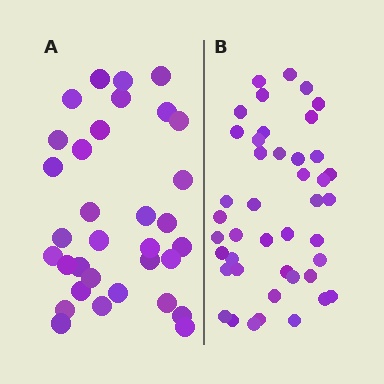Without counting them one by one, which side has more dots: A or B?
Region B (the right region) has more dots.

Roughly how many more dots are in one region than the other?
Region B has roughly 10 or so more dots than region A.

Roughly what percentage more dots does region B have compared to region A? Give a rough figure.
About 30% more.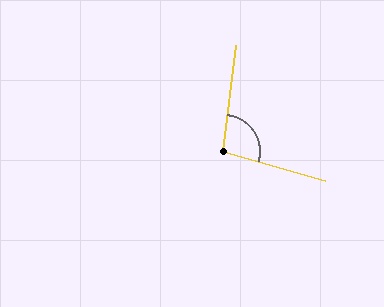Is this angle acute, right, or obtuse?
It is obtuse.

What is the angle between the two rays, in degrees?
Approximately 99 degrees.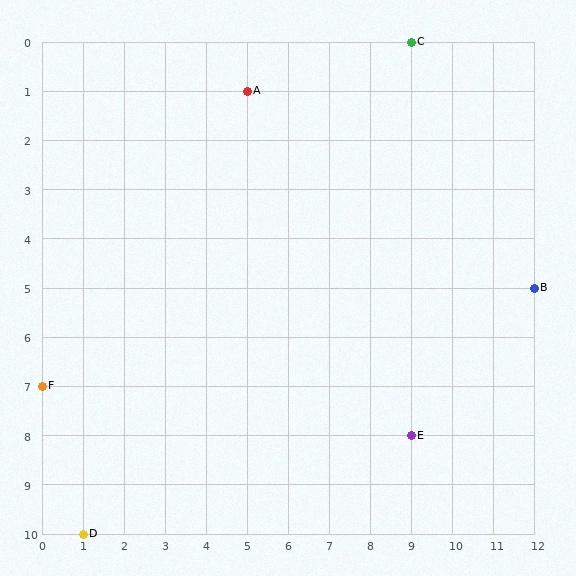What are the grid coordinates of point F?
Point F is at grid coordinates (0, 7).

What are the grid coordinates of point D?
Point D is at grid coordinates (1, 10).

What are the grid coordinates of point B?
Point B is at grid coordinates (12, 5).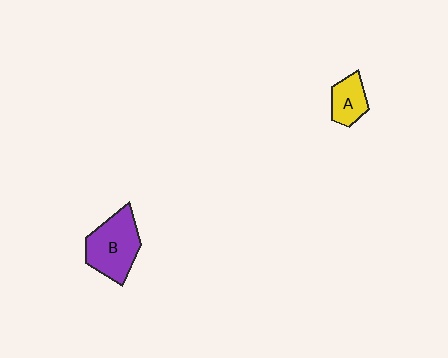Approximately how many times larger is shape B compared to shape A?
Approximately 1.9 times.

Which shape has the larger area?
Shape B (purple).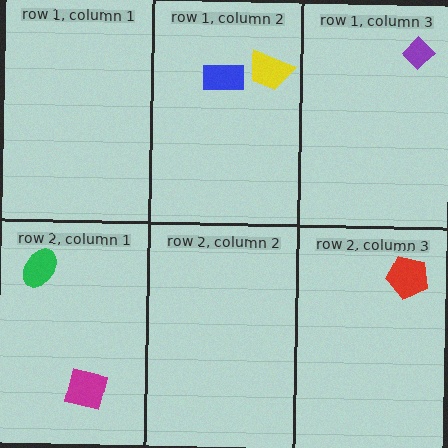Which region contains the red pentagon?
The row 2, column 3 region.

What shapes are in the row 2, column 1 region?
The green ellipse, the magenta square.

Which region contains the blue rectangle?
The row 1, column 2 region.